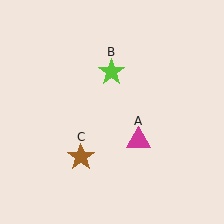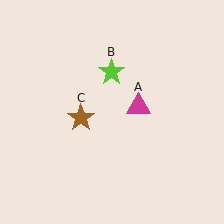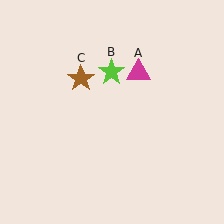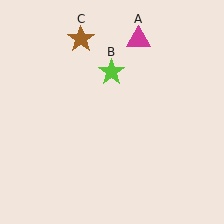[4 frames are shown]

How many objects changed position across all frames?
2 objects changed position: magenta triangle (object A), brown star (object C).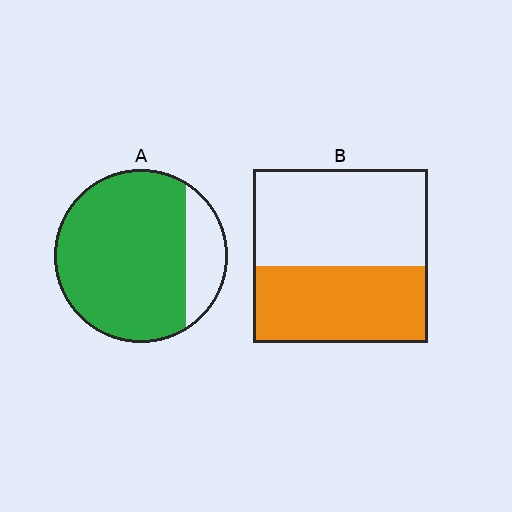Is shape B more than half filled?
No.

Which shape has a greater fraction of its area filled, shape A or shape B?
Shape A.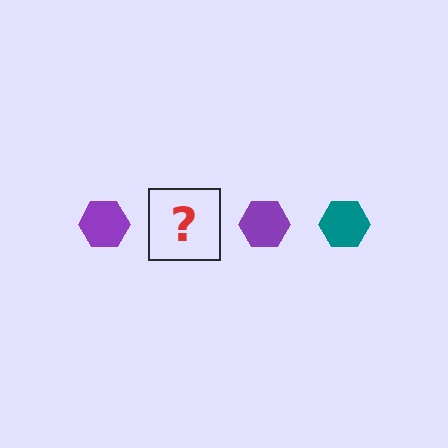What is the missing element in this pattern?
The missing element is a teal hexagon.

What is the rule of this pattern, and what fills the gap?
The rule is that the pattern cycles through purple, teal hexagons. The gap should be filled with a teal hexagon.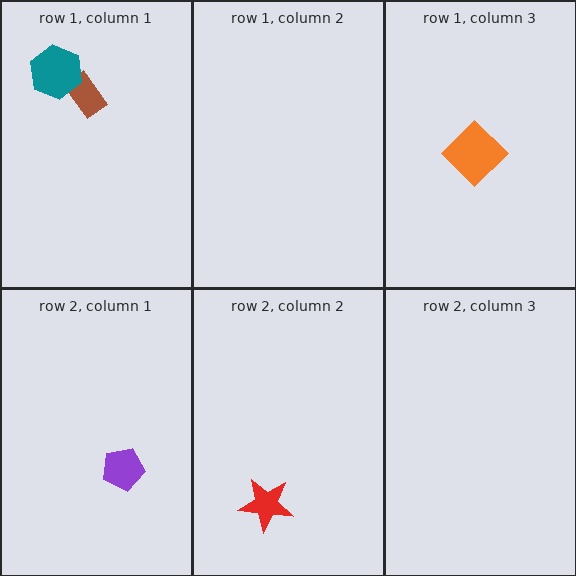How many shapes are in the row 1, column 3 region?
1.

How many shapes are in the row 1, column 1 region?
2.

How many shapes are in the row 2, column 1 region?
1.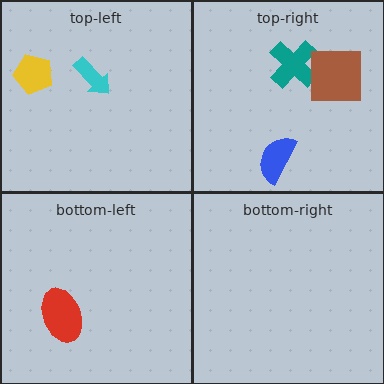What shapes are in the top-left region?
The cyan arrow, the yellow pentagon.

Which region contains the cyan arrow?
The top-left region.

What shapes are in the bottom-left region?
The red ellipse.